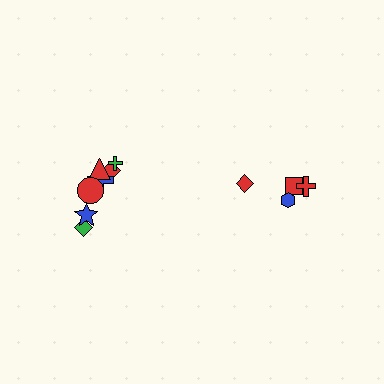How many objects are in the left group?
There are 7 objects.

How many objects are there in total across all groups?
There are 11 objects.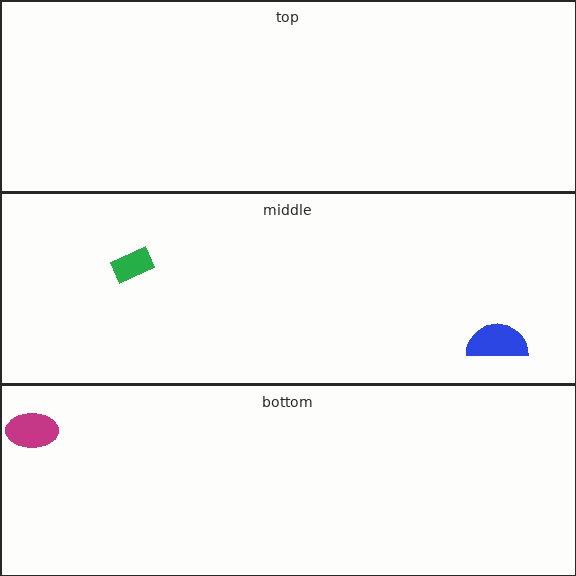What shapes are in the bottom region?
The magenta ellipse.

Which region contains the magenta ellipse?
The bottom region.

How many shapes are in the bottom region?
1.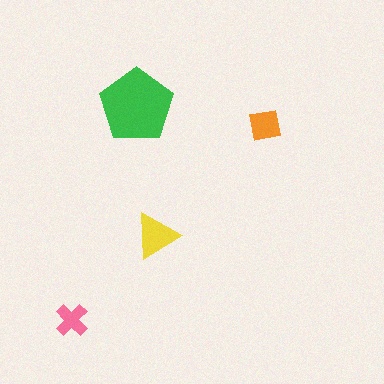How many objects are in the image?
There are 4 objects in the image.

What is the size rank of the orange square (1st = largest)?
3rd.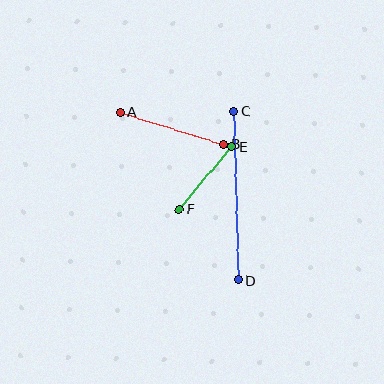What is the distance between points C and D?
The distance is approximately 169 pixels.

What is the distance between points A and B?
The distance is approximately 108 pixels.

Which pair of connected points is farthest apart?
Points C and D are farthest apart.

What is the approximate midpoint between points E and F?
The midpoint is at approximately (206, 178) pixels.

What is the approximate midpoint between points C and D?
The midpoint is at approximately (236, 196) pixels.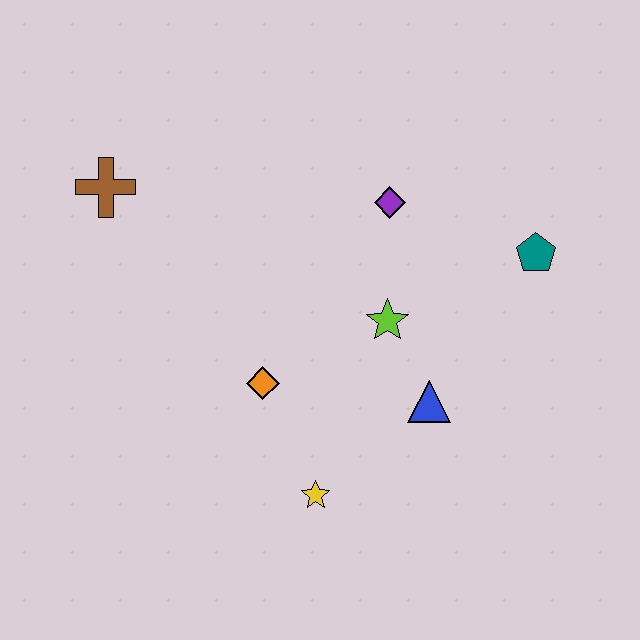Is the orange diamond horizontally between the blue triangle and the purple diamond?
No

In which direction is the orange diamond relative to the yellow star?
The orange diamond is above the yellow star.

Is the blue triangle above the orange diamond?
No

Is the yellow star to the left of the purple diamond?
Yes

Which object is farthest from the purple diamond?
The yellow star is farthest from the purple diamond.